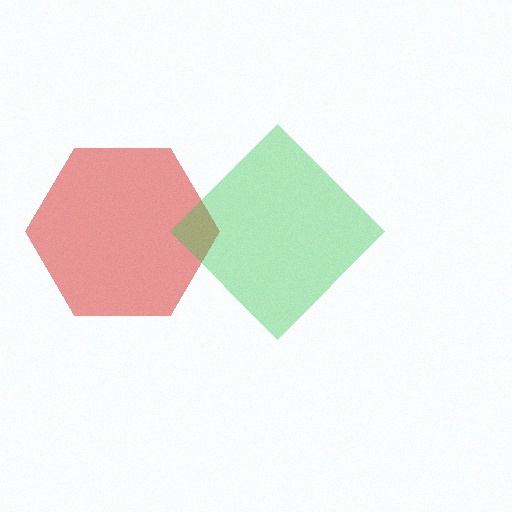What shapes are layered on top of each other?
The layered shapes are: a red hexagon, a green diamond.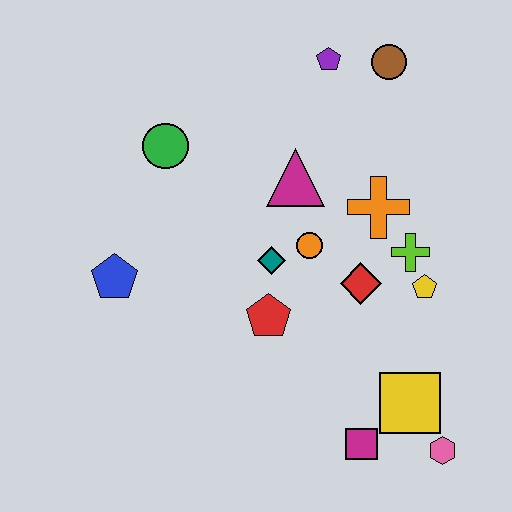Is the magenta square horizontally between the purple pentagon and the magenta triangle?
No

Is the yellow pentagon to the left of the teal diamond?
No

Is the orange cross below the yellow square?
No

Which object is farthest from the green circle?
The pink hexagon is farthest from the green circle.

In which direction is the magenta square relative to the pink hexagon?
The magenta square is to the left of the pink hexagon.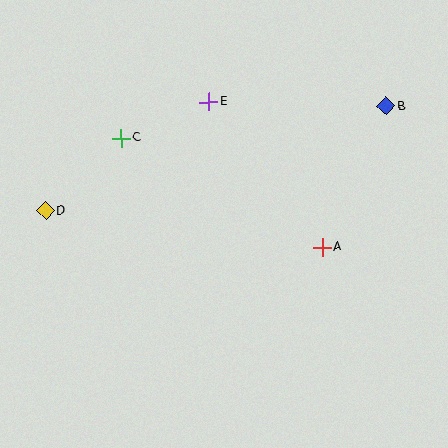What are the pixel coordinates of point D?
Point D is at (46, 211).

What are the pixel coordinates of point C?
Point C is at (121, 138).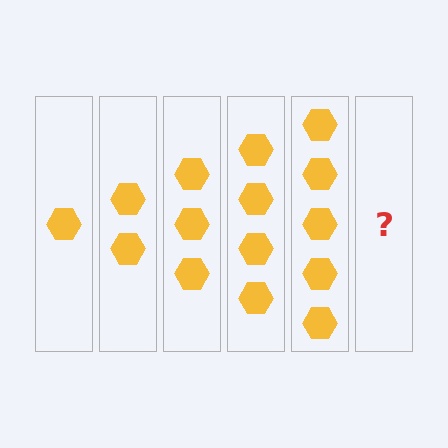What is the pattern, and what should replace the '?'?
The pattern is that each step adds one more hexagon. The '?' should be 6 hexagons.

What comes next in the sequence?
The next element should be 6 hexagons.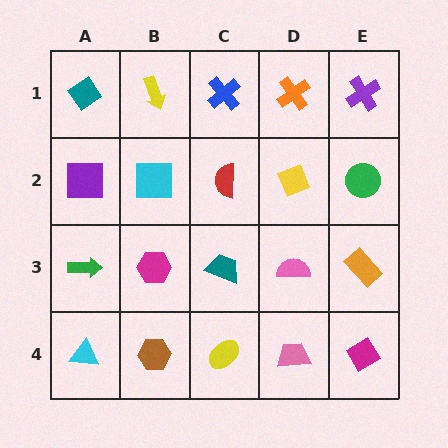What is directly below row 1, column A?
A purple square.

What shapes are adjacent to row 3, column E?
A green circle (row 2, column E), a magenta diamond (row 4, column E), a pink semicircle (row 3, column D).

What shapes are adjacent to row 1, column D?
A yellow diamond (row 2, column D), a blue cross (row 1, column C), a purple cross (row 1, column E).